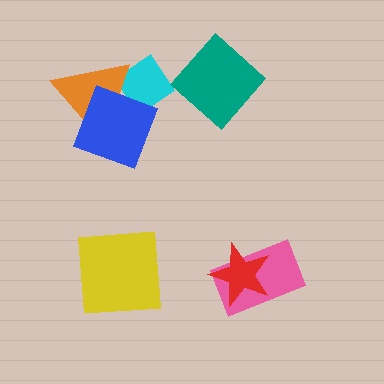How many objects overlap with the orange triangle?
2 objects overlap with the orange triangle.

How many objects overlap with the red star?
1 object overlaps with the red star.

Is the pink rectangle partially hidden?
Yes, it is partially covered by another shape.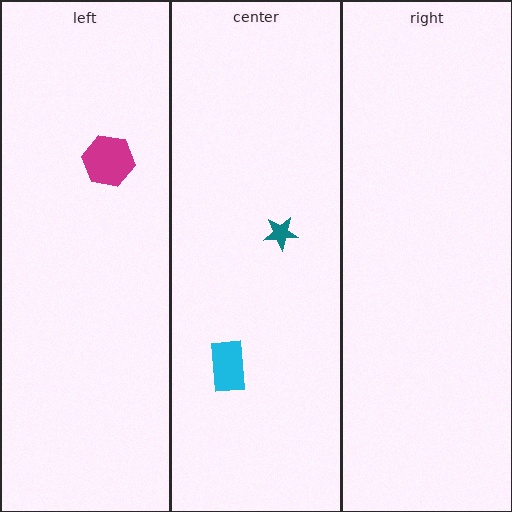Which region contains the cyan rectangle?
The center region.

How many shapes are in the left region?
1.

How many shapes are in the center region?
2.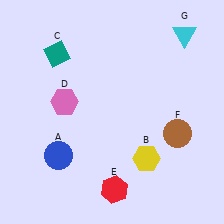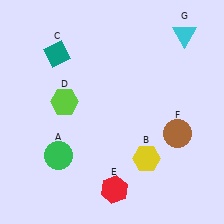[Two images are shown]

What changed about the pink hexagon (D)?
In Image 1, D is pink. In Image 2, it changed to lime.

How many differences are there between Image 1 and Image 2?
There are 2 differences between the two images.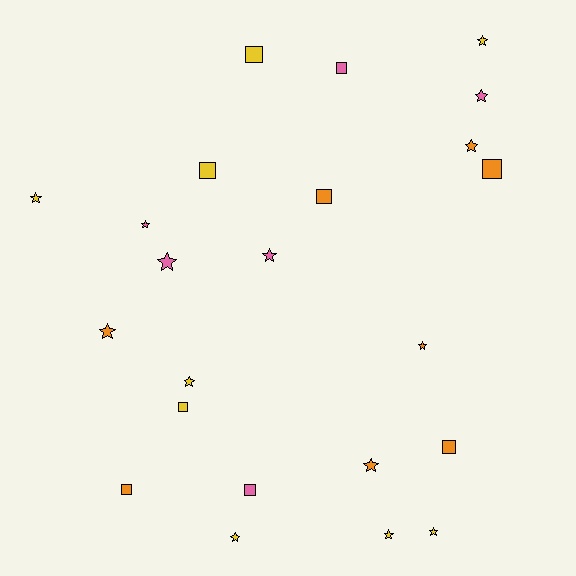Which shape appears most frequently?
Star, with 14 objects.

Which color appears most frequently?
Yellow, with 9 objects.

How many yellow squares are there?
There are 3 yellow squares.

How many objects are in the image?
There are 23 objects.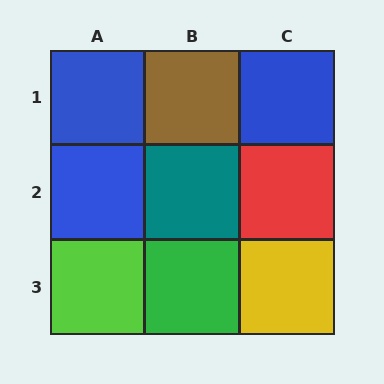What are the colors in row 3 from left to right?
Lime, green, yellow.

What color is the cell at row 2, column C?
Red.